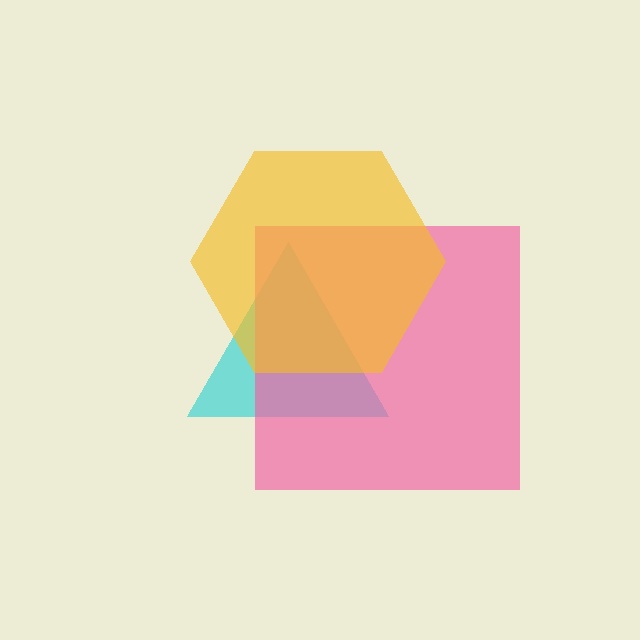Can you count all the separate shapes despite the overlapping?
Yes, there are 3 separate shapes.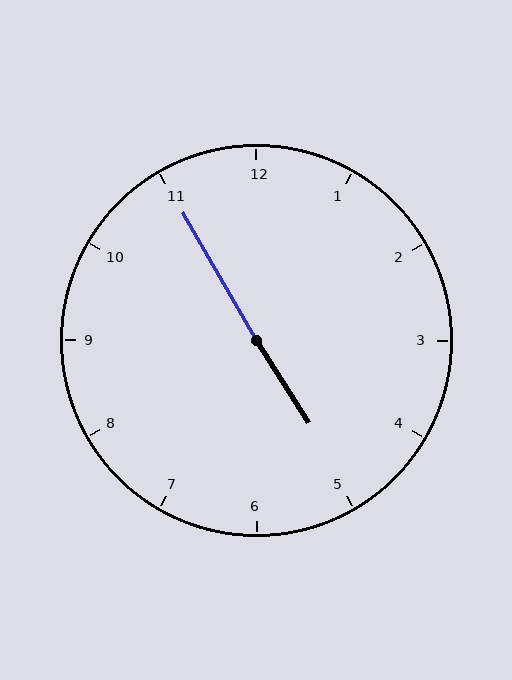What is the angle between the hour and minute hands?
Approximately 178 degrees.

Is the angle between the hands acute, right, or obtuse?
It is obtuse.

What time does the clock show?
4:55.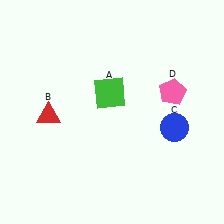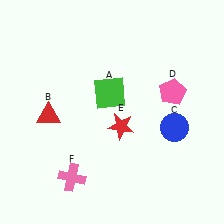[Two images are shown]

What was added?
A red star (E), a pink cross (F) were added in Image 2.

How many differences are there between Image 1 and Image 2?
There are 2 differences between the two images.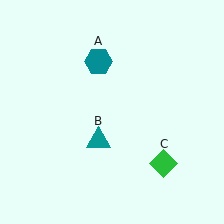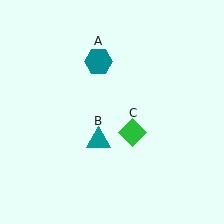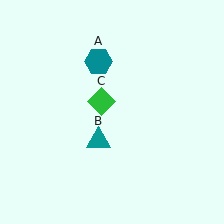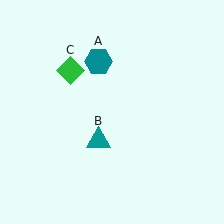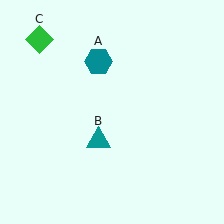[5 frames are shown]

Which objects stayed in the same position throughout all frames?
Teal hexagon (object A) and teal triangle (object B) remained stationary.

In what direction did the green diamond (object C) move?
The green diamond (object C) moved up and to the left.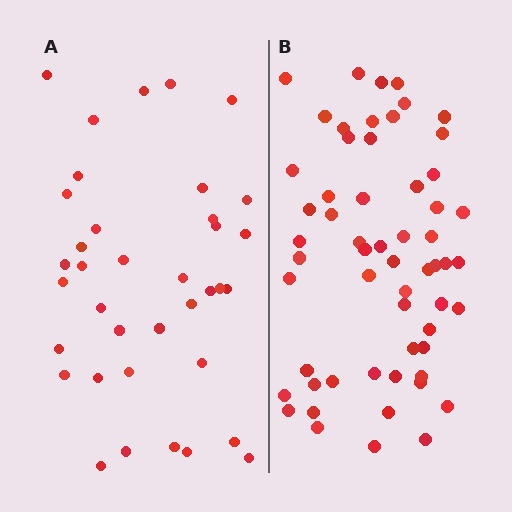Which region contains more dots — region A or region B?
Region B (the right region) has more dots.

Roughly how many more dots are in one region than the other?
Region B has approximately 20 more dots than region A.